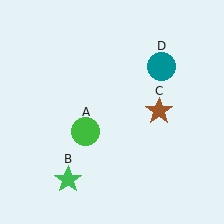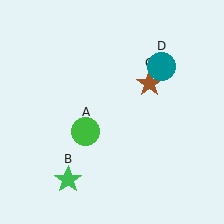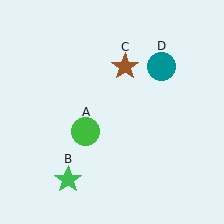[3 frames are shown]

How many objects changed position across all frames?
1 object changed position: brown star (object C).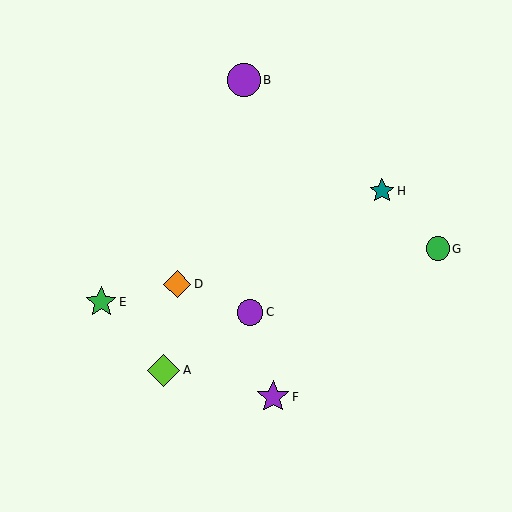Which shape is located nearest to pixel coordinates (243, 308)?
The purple circle (labeled C) at (250, 312) is nearest to that location.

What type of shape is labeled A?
Shape A is a lime diamond.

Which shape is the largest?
The purple circle (labeled B) is the largest.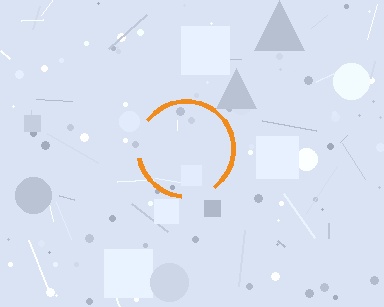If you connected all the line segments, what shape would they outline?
They would outline a circle.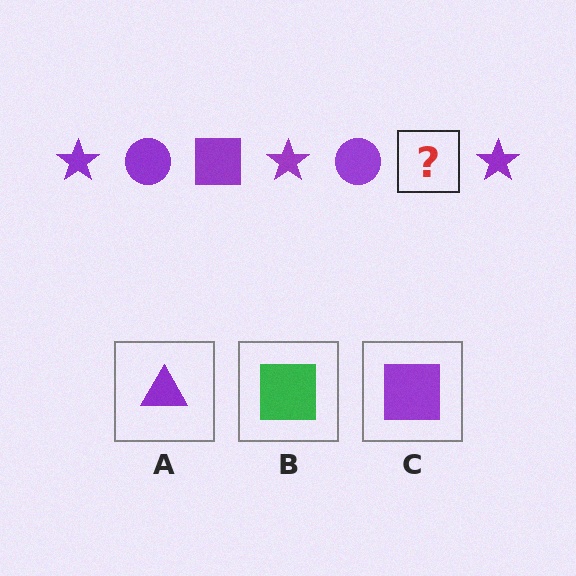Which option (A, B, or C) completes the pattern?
C.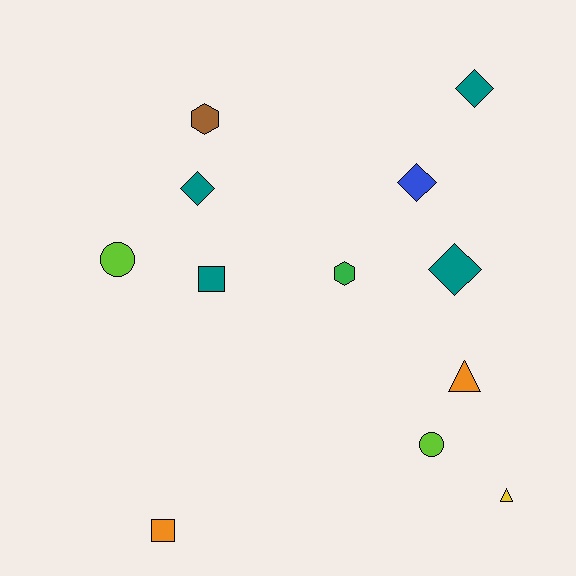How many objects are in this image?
There are 12 objects.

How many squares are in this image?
There are 2 squares.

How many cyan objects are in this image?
There are no cyan objects.